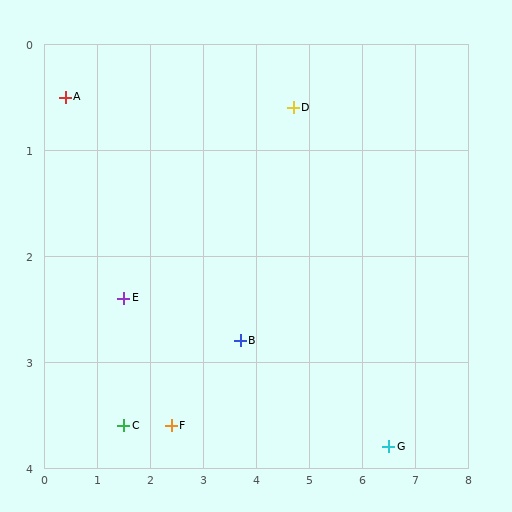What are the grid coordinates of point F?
Point F is at approximately (2.4, 3.6).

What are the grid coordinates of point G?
Point G is at approximately (6.5, 3.8).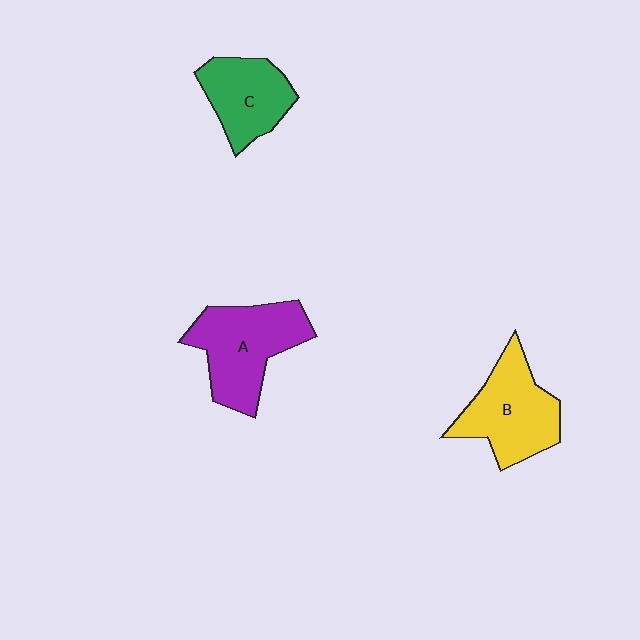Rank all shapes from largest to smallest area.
From largest to smallest: A (purple), B (yellow), C (green).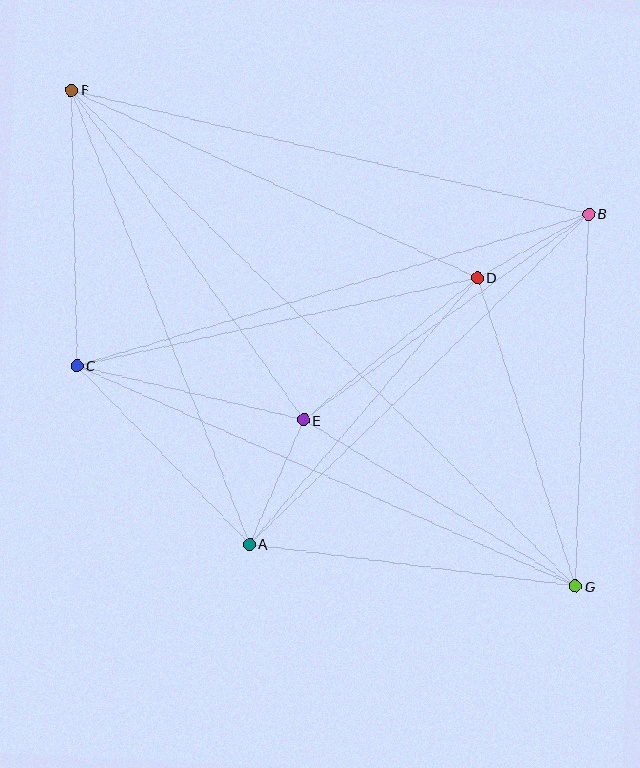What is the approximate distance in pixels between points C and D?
The distance between C and D is approximately 410 pixels.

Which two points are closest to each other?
Points B and D are closest to each other.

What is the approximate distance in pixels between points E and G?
The distance between E and G is approximately 319 pixels.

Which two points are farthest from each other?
Points F and G are farthest from each other.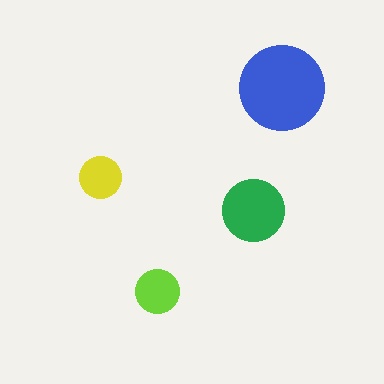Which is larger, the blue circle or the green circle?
The blue one.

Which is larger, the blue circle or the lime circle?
The blue one.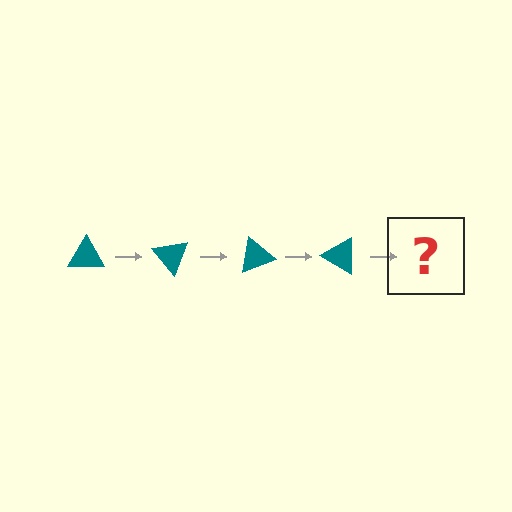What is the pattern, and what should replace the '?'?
The pattern is that the triangle rotates 50 degrees each step. The '?' should be a teal triangle rotated 200 degrees.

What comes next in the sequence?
The next element should be a teal triangle rotated 200 degrees.